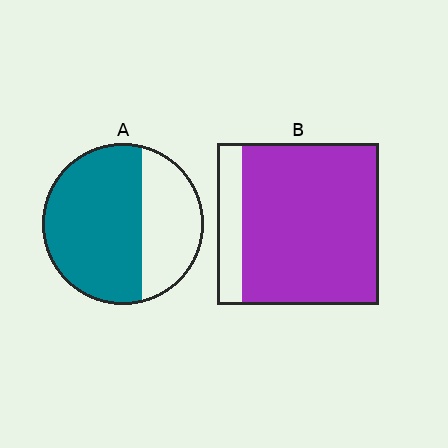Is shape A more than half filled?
Yes.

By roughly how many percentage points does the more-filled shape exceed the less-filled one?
By roughly 20 percentage points (B over A).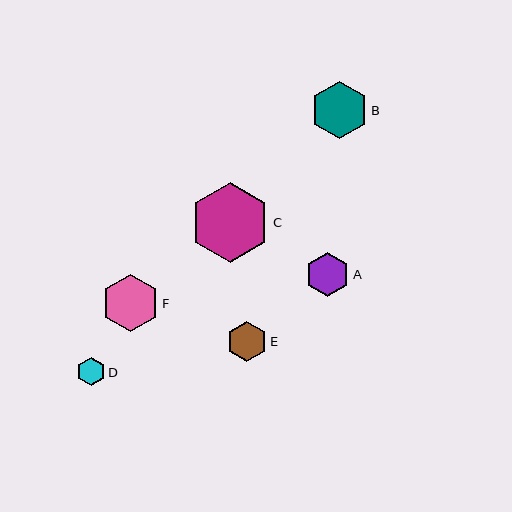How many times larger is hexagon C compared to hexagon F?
Hexagon C is approximately 1.4 times the size of hexagon F.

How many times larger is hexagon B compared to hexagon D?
Hexagon B is approximately 2.0 times the size of hexagon D.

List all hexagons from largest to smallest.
From largest to smallest: C, B, F, A, E, D.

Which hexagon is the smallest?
Hexagon D is the smallest with a size of approximately 28 pixels.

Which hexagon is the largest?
Hexagon C is the largest with a size of approximately 80 pixels.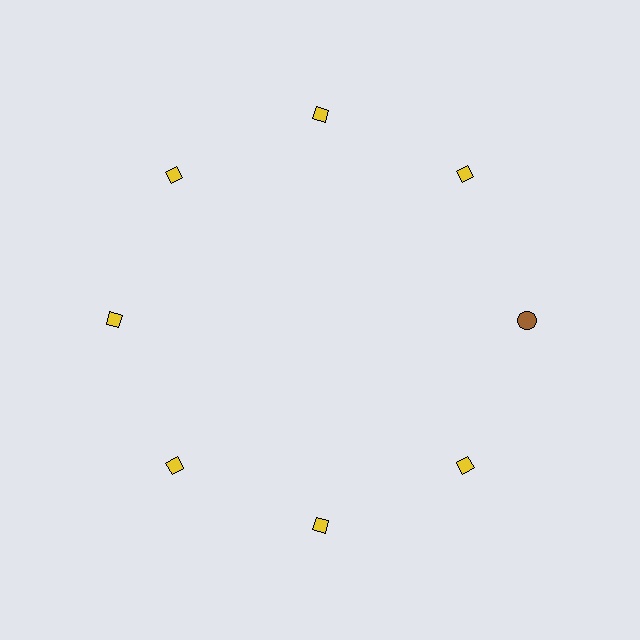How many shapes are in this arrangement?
There are 8 shapes arranged in a ring pattern.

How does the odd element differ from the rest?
It differs in both color (brown instead of yellow) and shape (circle instead of diamond).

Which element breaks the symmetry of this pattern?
The brown circle at roughly the 3 o'clock position breaks the symmetry. All other shapes are yellow diamonds.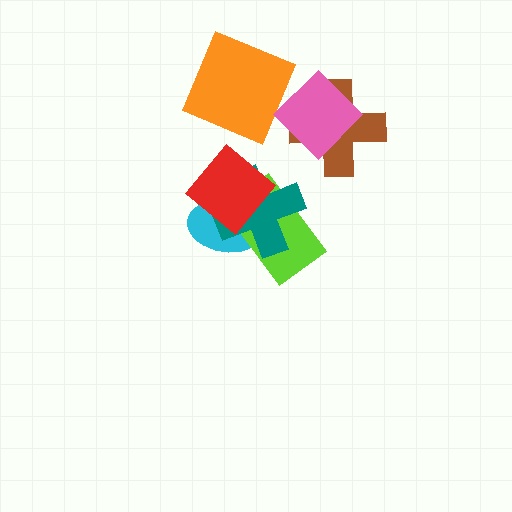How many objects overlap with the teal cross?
3 objects overlap with the teal cross.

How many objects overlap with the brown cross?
1 object overlaps with the brown cross.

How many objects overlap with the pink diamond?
1 object overlaps with the pink diamond.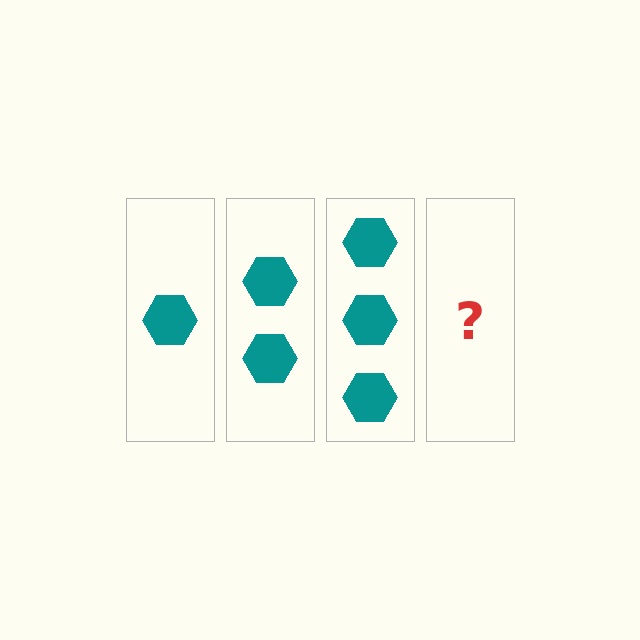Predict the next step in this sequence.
The next step is 4 hexagons.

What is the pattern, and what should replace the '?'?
The pattern is that each step adds one more hexagon. The '?' should be 4 hexagons.